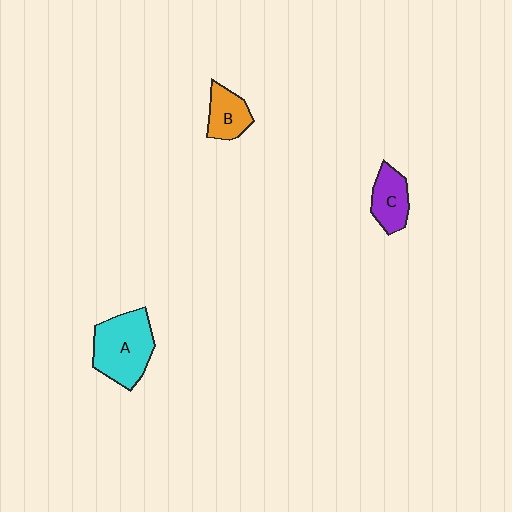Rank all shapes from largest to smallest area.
From largest to smallest: A (cyan), C (purple), B (orange).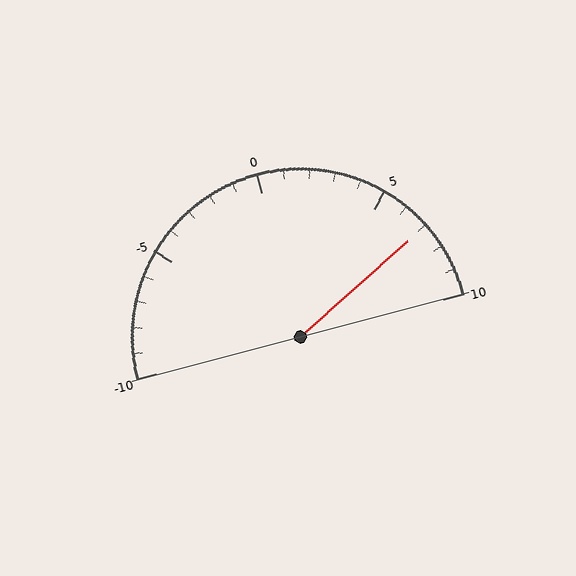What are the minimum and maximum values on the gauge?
The gauge ranges from -10 to 10.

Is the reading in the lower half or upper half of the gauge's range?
The reading is in the upper half of the range (-10 to 10).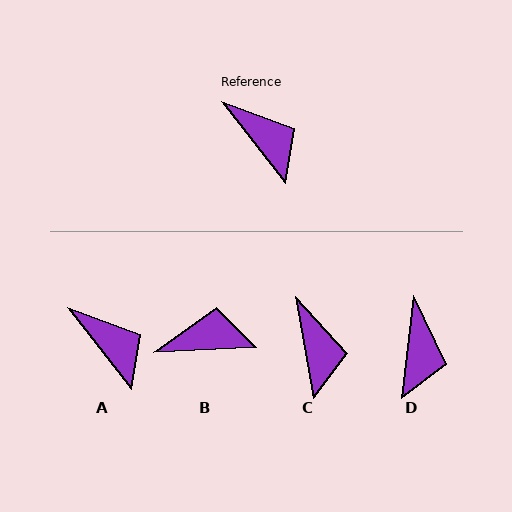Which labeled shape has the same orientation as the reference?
A.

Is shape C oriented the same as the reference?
No, it is off by about 28 degrees.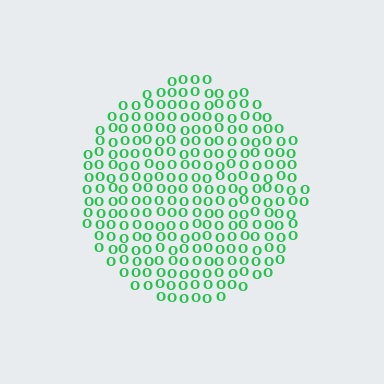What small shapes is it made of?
It is made of small letter O's.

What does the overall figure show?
The overall figure shows a circle.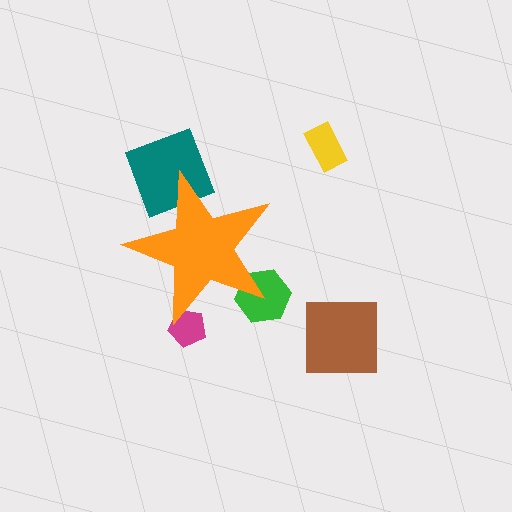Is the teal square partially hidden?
Yes, the teal square is partially hidden behind the orange star.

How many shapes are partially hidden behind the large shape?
3 shapes are partially hidden.